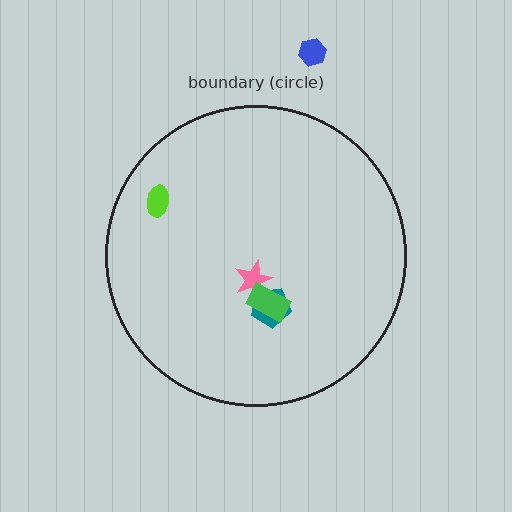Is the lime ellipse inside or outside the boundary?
Inside.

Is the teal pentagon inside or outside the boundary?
Inside.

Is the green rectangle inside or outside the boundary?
Inside.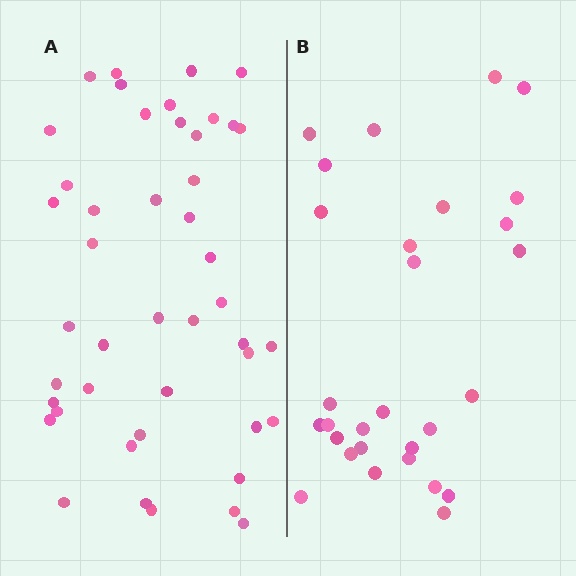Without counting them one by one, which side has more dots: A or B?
Region A (the left region) has more dots.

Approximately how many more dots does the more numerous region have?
Region A has approximately 15 more dots than region B.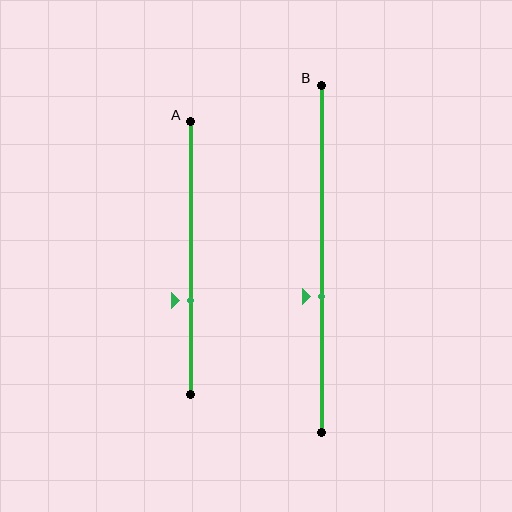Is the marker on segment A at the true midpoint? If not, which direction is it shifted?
No, the marker on segment A is shifted downward by about 16% of the segment length.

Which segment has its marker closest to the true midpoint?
Segment B has its marker closest to the true midpoint.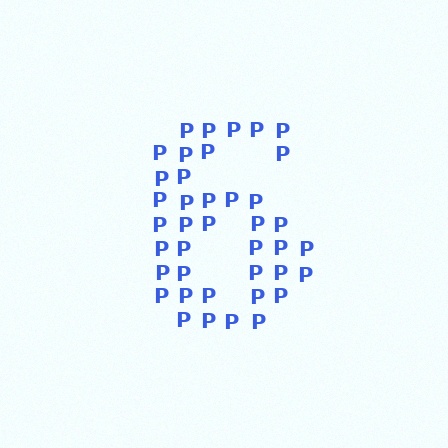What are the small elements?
The small elements are letter P's.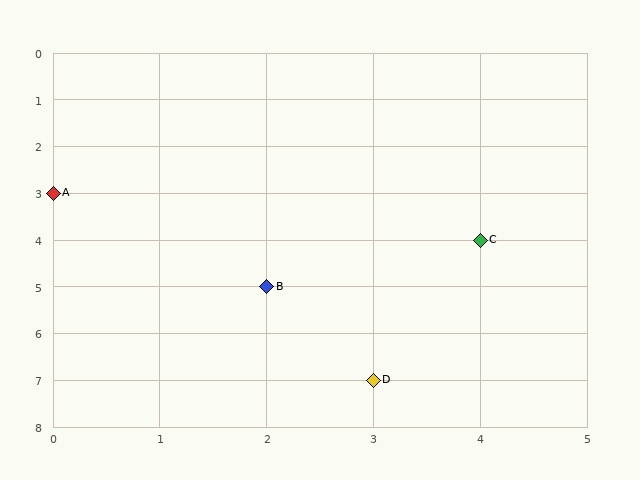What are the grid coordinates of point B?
Point B is at grid coordinates (2, 5).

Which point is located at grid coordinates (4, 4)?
Point C is at (4, 4).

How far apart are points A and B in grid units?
Points A and B are 2 columns and 2 rows apart (about 2.8 grid units diagonally).